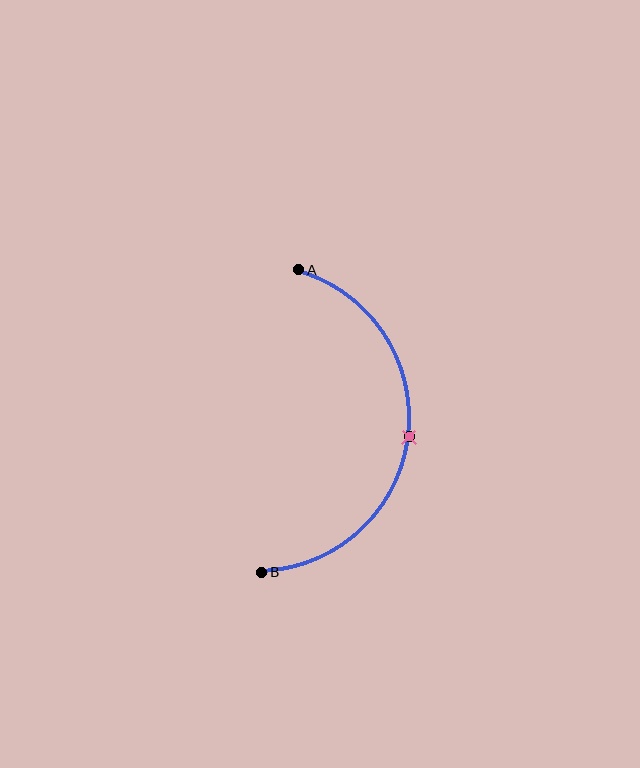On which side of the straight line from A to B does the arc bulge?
The arc bulges to the right of the straight line connecting A and B.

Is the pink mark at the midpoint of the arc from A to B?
Yes. The pink mark lies on the arc at equal arc-length from both A and B — it is the arc midpoint.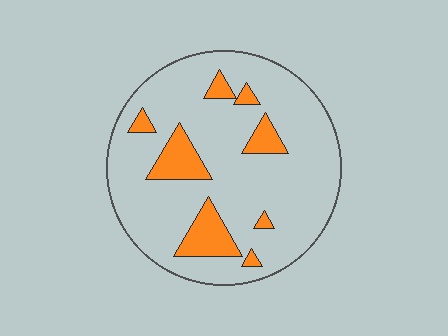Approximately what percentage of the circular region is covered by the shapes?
Approximately 15%.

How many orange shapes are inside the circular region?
8.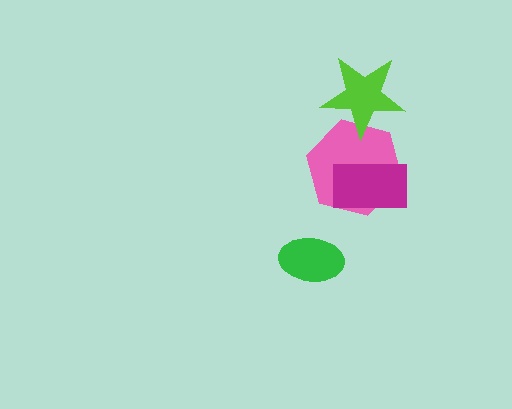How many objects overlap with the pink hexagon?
2 objects overlap with the pink hexagon.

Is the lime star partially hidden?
No, no other shape covers it.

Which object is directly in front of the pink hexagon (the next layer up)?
The magenta rectangle is directly in front of the pink hexagon.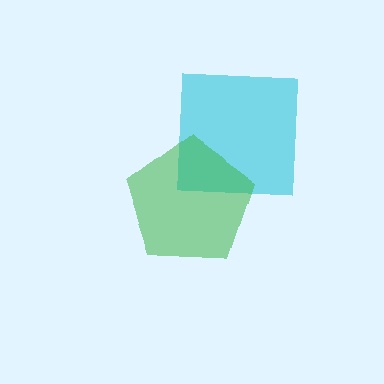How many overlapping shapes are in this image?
There are 2 overlapping shapes in the image.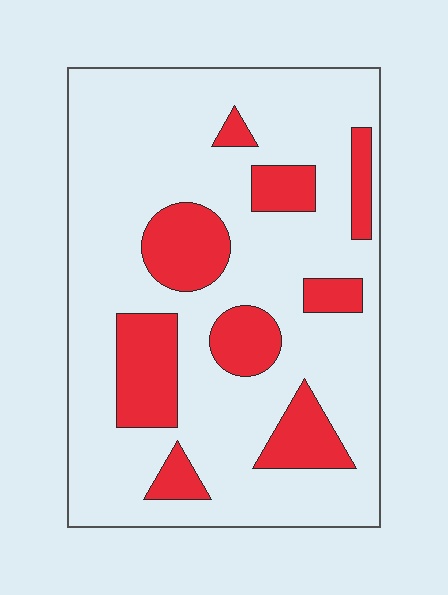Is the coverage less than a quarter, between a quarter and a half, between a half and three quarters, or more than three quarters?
Less than a quarter.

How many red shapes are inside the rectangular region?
9.